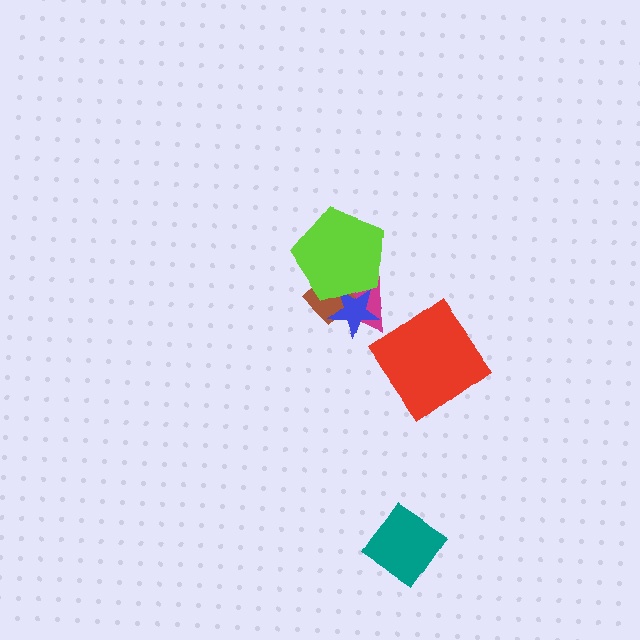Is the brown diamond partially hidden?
Yes, it is partially covered by another shape.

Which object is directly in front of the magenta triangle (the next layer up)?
The brown diamond is directly in front of the magenta triangle.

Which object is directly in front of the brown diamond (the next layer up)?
The blue star is directly in front of the brown diamond.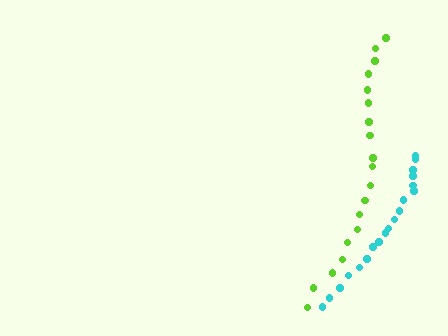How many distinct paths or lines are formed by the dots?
There are 2 distinct paths.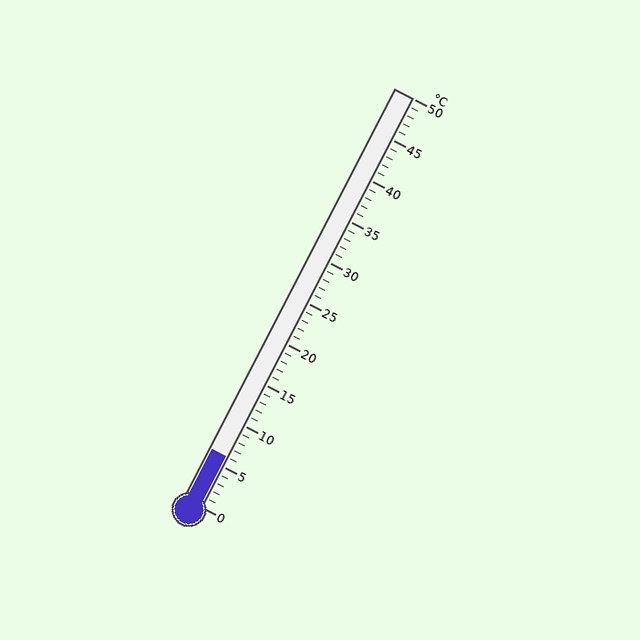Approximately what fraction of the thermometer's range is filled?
The thermometer is filled to approximately 10% of its range.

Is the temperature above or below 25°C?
The temperature is below 25°C.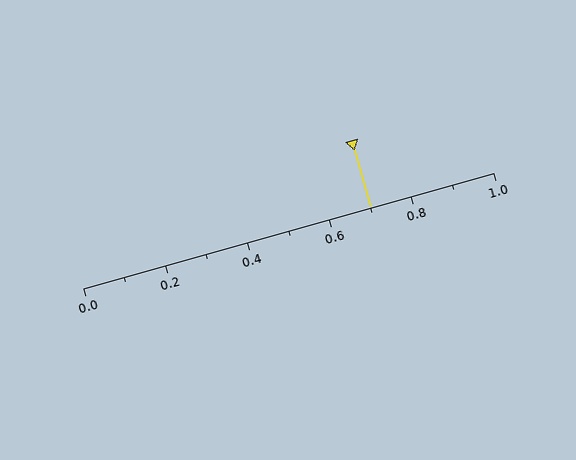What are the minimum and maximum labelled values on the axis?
The axis runs from 0.0 to 1.0.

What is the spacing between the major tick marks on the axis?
The major ticks are spaced 0.2 apart.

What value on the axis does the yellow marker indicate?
The marker indicates approximately 0.7.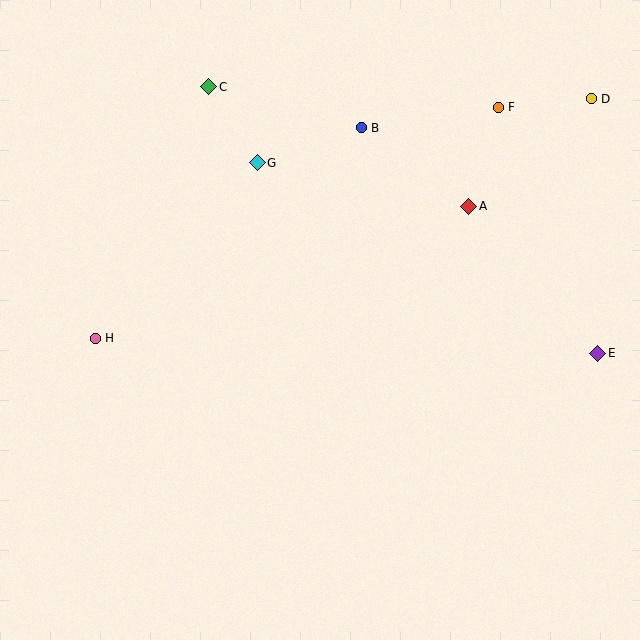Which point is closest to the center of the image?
Point G at (257, 163) is closest to the center.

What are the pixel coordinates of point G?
Point G is at (257, 163).